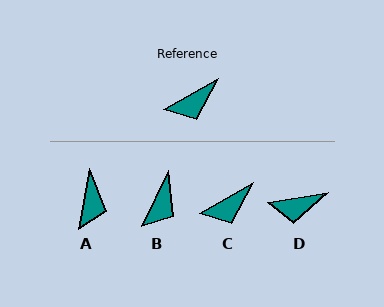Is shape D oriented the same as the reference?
No, it is off by about 20 degrees.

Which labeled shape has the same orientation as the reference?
C.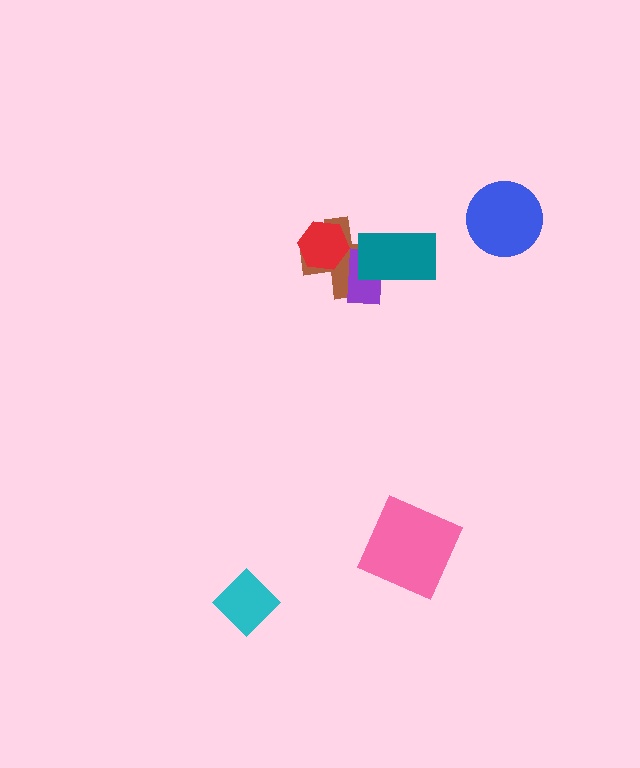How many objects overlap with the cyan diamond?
0 objects overlap with the cyan diamond.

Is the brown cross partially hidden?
Yes, it is partially covered by another shape.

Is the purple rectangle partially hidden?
Yes, it is partially covered by another shape.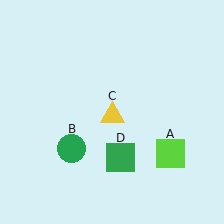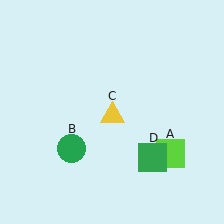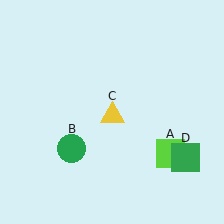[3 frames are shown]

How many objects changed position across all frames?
1 object changed position: green square (object D).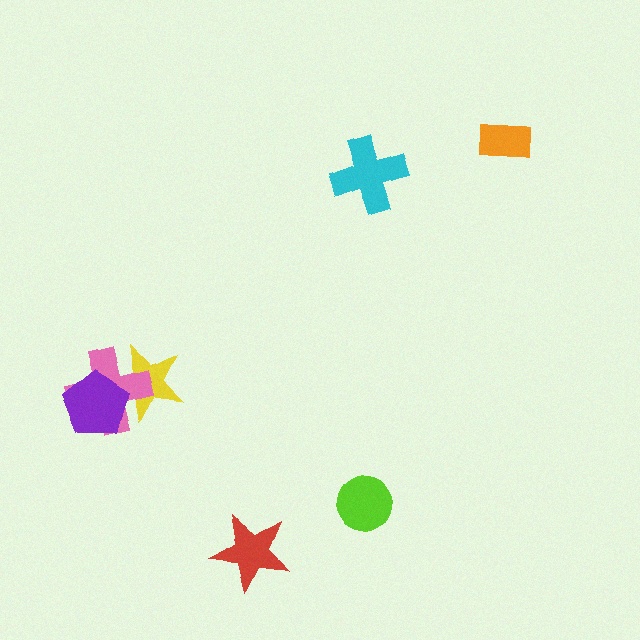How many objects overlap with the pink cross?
2 objects overlap with the pink cross.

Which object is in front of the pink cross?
The purple pentagon is in front of the pink cross.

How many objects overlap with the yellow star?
2 objects overlap with the yellow star.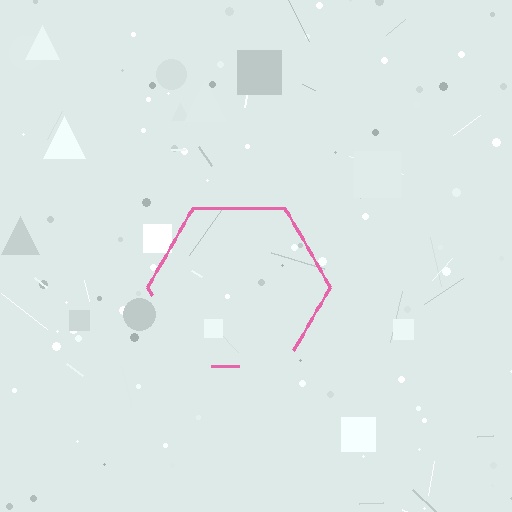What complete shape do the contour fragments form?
The contour fragments form a hexagon.